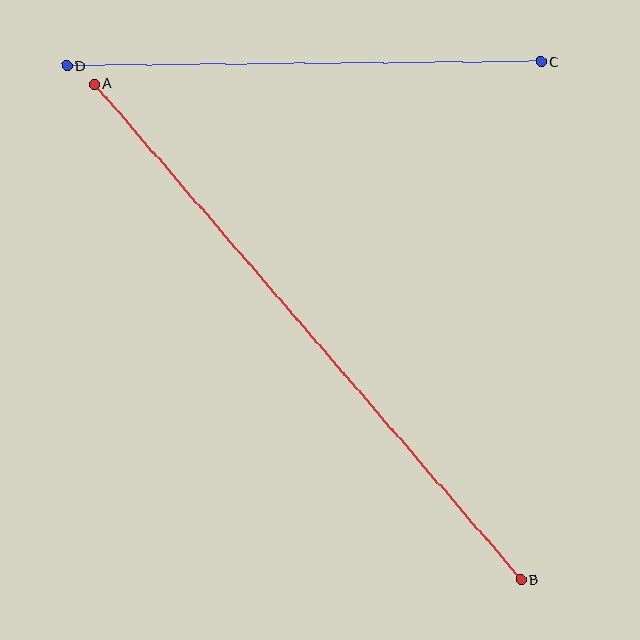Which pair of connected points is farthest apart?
Points A and B are farthest apart.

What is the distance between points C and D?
The distance is approximately 474 pixels.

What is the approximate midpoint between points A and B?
The midpoint is at approximately (307, 332) pixels.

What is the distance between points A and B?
The distance is approximately 654 pixels.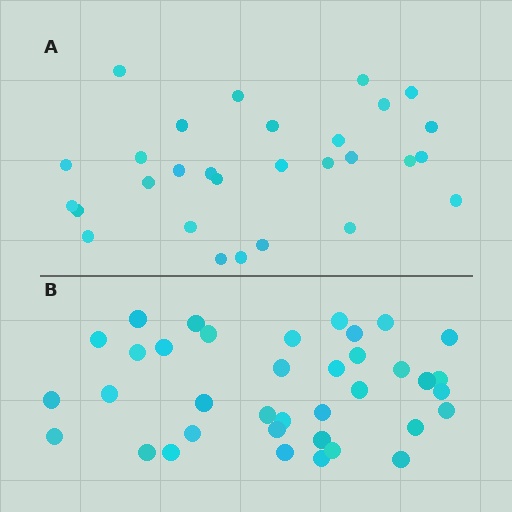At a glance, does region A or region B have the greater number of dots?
Region B (the bottom region) has more dots.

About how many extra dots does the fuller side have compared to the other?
Region B has roughly 8 or so more dots than region A.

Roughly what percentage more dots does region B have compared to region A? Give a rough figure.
About 30% more.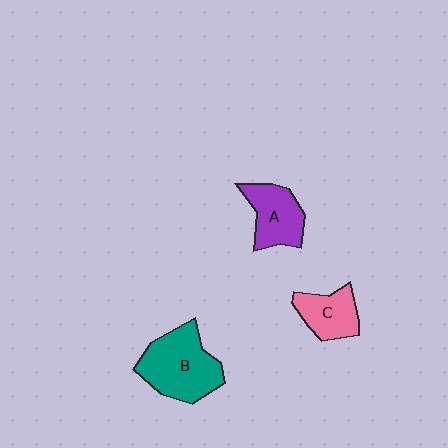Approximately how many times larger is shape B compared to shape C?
Approximately 1.7 times.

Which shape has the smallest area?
Shape C (pink).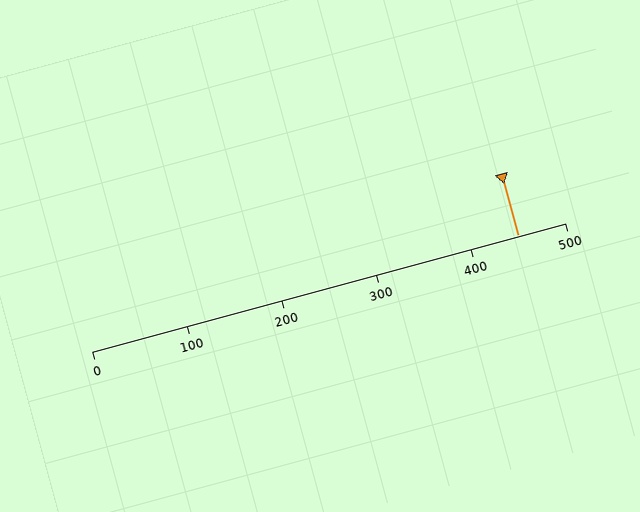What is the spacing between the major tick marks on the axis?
The major ticks are spaced 100 apart.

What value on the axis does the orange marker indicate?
The marker indicates approximately 450.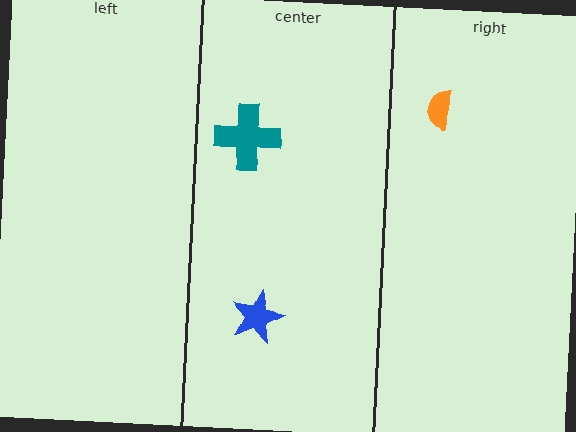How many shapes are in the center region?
2.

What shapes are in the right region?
The orange semicircle.